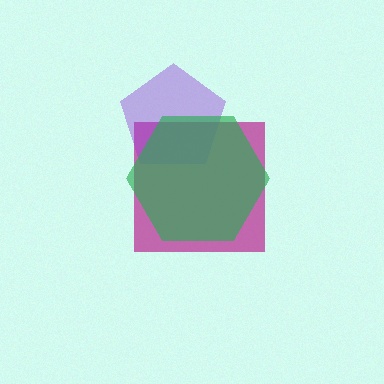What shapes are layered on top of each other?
The layered shapes are: a magenta square, a purple pentagon, a green hexagon.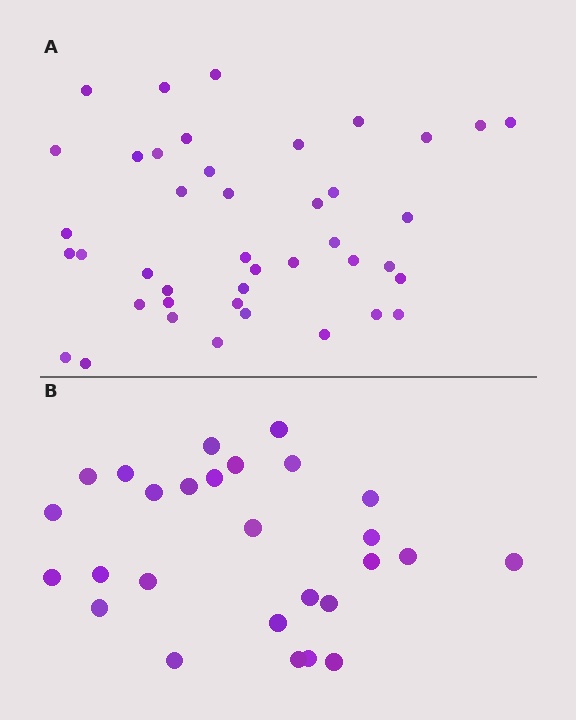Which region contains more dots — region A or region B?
Region A (the top region) has more dots.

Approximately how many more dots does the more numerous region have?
Region A has approximately 15 more dots than region B.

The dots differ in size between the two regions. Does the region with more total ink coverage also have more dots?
No. Region B has more total ink coverage because its dots are larger, but region A actually contains more individual dots. Total area can be misleading — the number of items is what matters here.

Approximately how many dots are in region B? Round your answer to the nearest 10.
About 30 dots. (The exact count is 27, which rounds to 30.)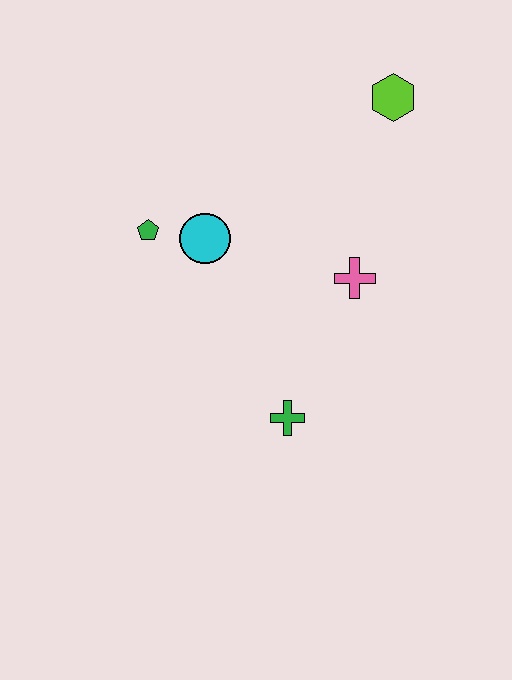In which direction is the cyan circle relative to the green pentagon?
The cyan circle is to the right of the green pentagon.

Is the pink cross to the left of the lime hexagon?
Yes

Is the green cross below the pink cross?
Yes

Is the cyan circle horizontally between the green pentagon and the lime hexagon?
Yes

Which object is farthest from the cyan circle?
The lime hexagon is farthest from the cyan circle.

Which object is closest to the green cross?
The pink cross is closest to the green cross.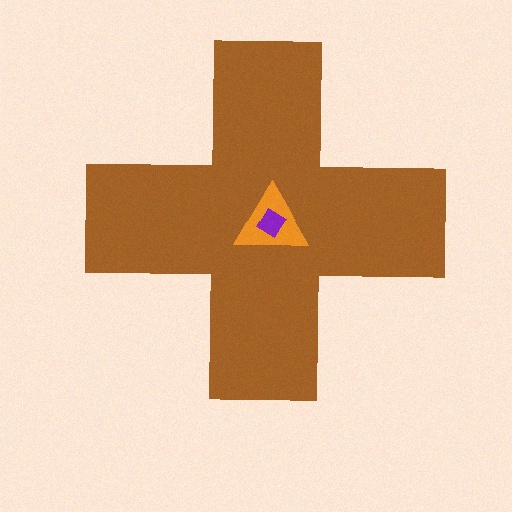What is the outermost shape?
The brown cross.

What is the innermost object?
The purple diamond.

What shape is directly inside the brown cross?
The orange triangle.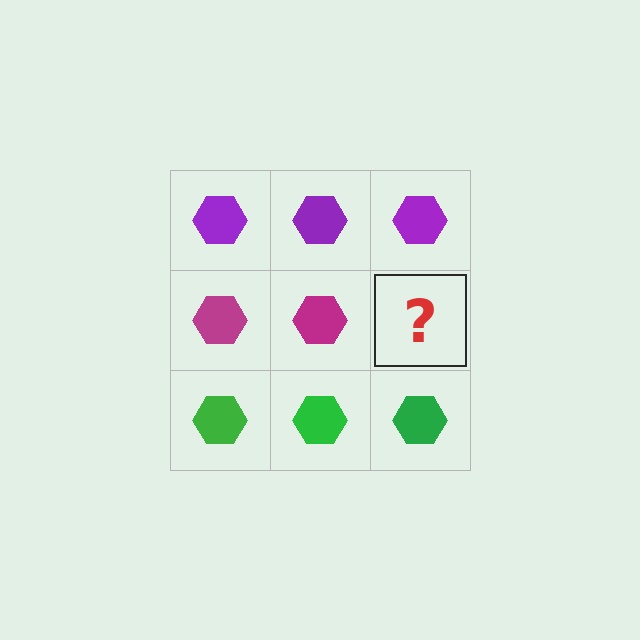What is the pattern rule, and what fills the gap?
The rule is that each row has a consistent color. The gap should be filled with a magenta hexagon.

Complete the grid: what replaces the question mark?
The question mark should be replaced with a magenta hexagon.